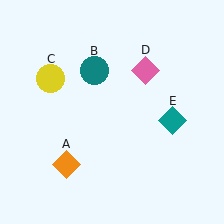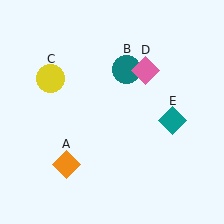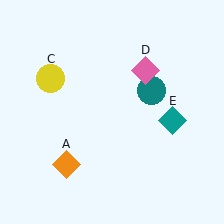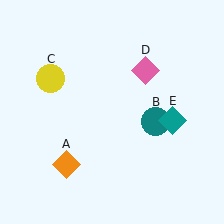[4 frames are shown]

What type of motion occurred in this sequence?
The teal circle (object B) rotated clockwise around the center of the scene.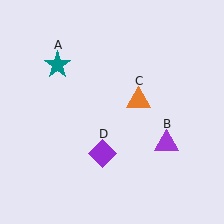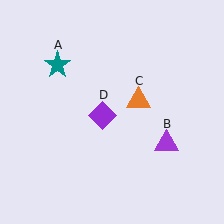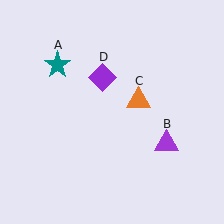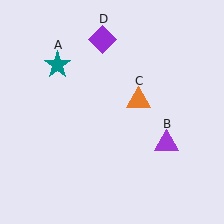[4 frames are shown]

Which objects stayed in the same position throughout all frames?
Teal star (object A) and purple triangle (object B) and orange triangle (object C) remained stationary.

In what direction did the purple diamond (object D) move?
The purple diamond (object D) moved up.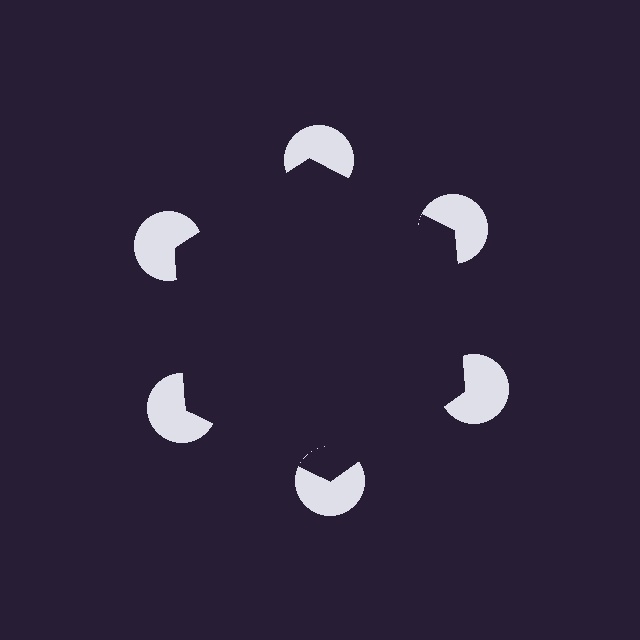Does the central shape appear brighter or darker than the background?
It typically appears slightly darker than the background, even though no actual brightness change is drawn.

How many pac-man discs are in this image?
There are 6 — one at each vertex of the illusory hexagon.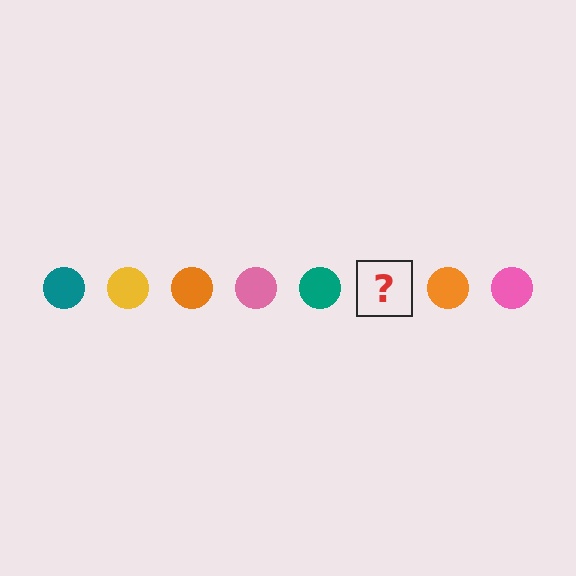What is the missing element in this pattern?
The missing element is a yellow circle.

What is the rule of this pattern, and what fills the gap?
The rule is that the pattern cycles through teal, yellow, orange, pink circles. The gap should be filled with a yellow circle.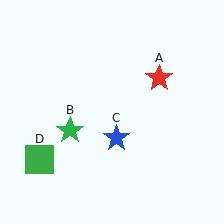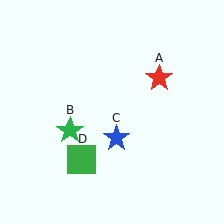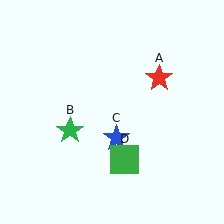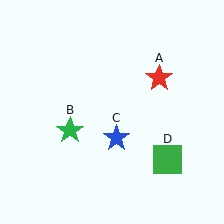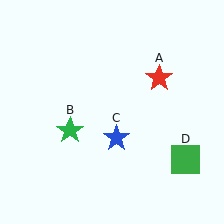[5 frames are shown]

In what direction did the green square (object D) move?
The green square (object D) moved right.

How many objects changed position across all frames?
1 object changed position: green square (object D).